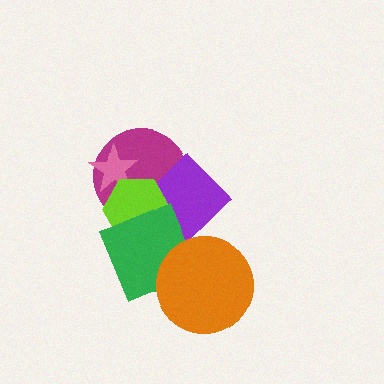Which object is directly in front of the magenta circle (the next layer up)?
The purple diamond is directly in front of the magenta circle.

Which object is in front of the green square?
The orange circle is in front of the green square.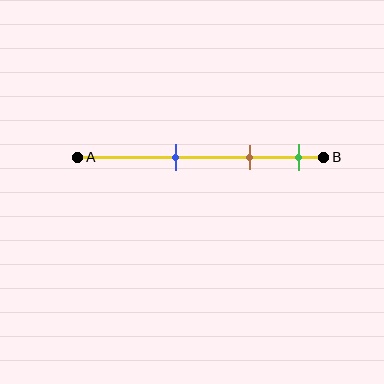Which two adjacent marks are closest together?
The brown and green marks are the closest adjacent pair.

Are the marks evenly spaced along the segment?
Yes, the marks are approximately evenly spaced.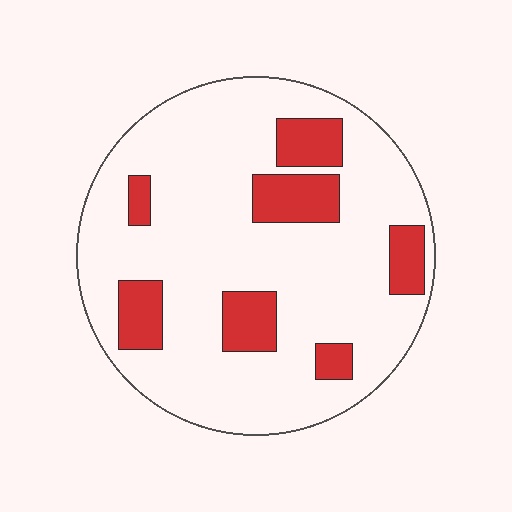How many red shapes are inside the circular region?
7.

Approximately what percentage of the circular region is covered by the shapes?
Approximately 20%.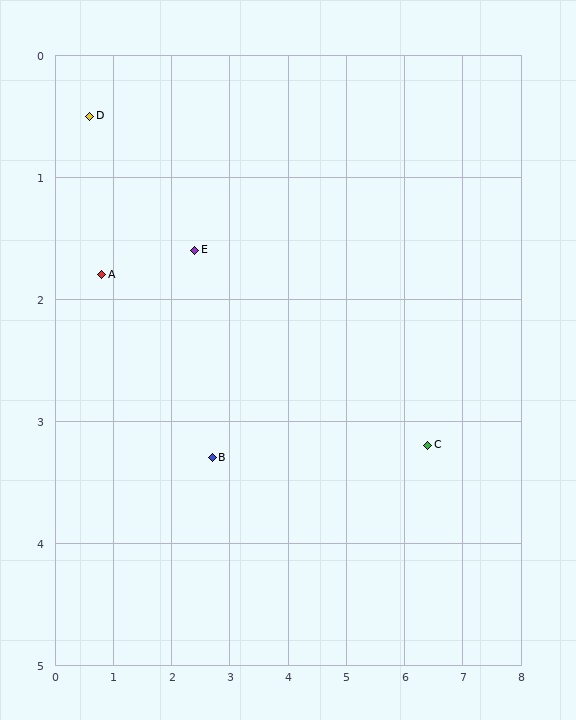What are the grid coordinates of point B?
Point B is at approximately (2.7, 3.3).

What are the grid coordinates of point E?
Point E is at approximately (2.4, 1.6).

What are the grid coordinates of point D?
Point D is at approximately (0.6, 0.5).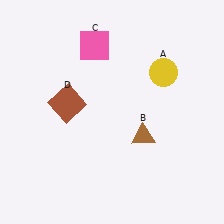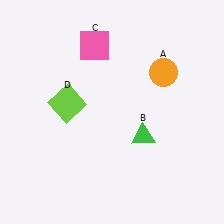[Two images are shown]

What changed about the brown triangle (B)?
In Image 1, B is brown. In Image 2, it changed to green.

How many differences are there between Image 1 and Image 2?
There are 3 differences between the two images.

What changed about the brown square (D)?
In Image 1, D is brown. In Image 2, it changed to lime.